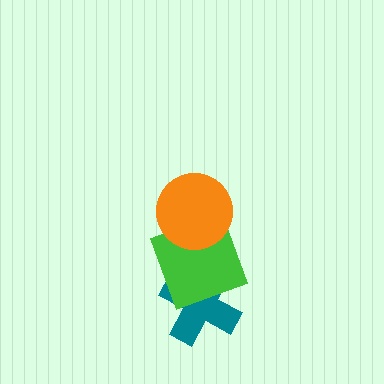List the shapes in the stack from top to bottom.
From top to bottom: the orange circle, the green square, the teal cross.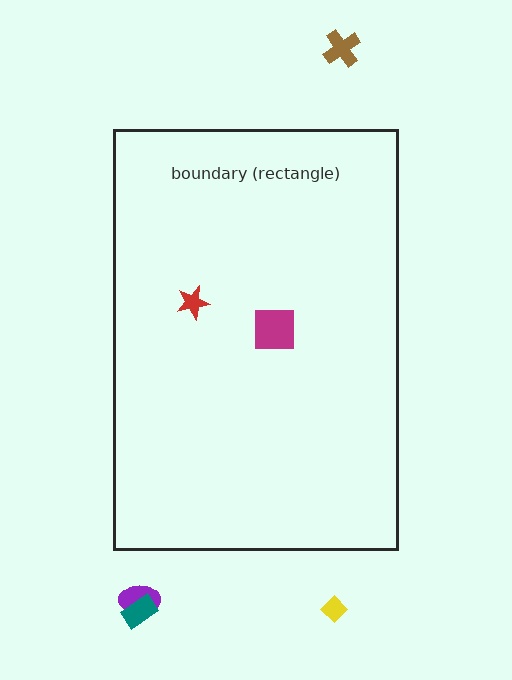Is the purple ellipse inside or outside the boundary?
Outside.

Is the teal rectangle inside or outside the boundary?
Outside.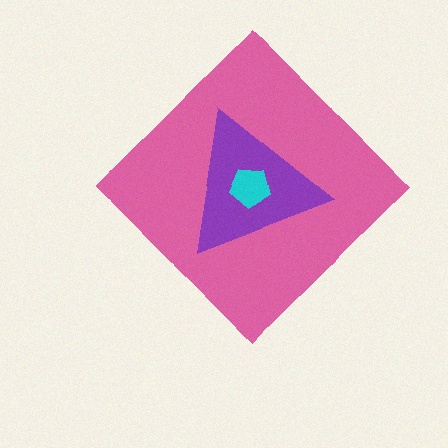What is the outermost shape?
The pink diamond.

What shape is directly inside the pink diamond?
The purple triangle.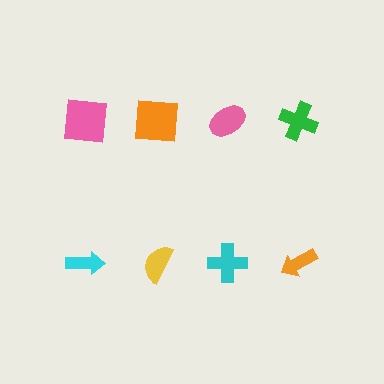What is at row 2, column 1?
A cyan arrow.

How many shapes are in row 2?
4 shapes.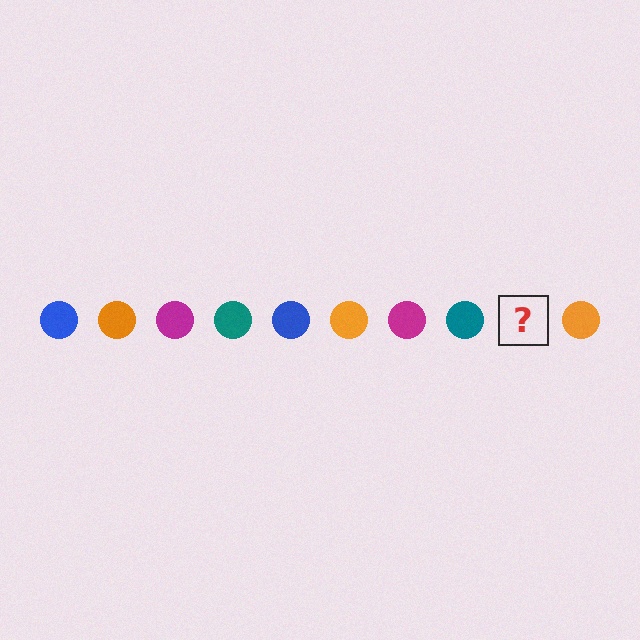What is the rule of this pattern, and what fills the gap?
The rule is that the pattern cycles through blue, orange, magenta, teal circles. The gap should be filled with a blue circle.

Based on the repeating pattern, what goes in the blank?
The blank should be a blue circle.